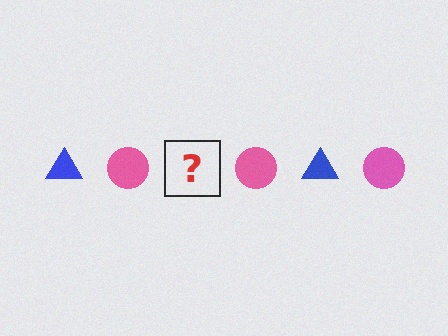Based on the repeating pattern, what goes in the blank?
The blank should be a blue triangle.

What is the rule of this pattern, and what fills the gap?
The rule is that the pattern alternates between blue triangle and pink circle. The gap should be filled with a blue triangle.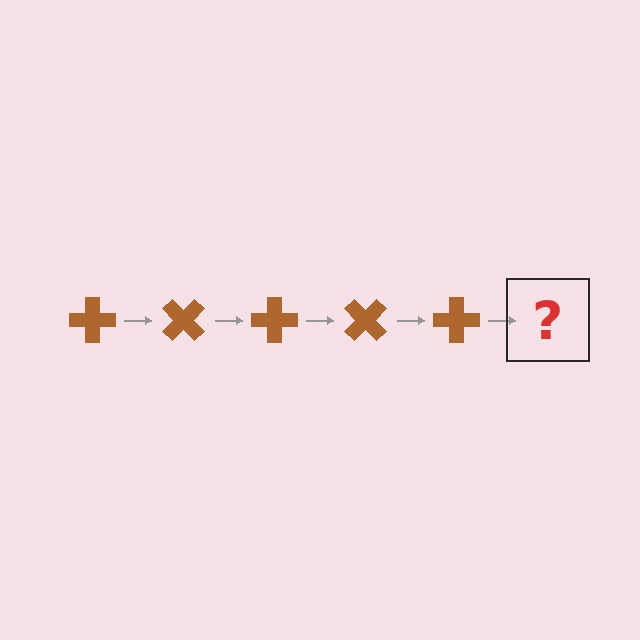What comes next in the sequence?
The next element should be a brown cross rotated 225 degrees.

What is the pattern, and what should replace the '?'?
The pattern is that the cross rotates 45 degrees each step. The '?' should be a brown cross rotated 225 degrees.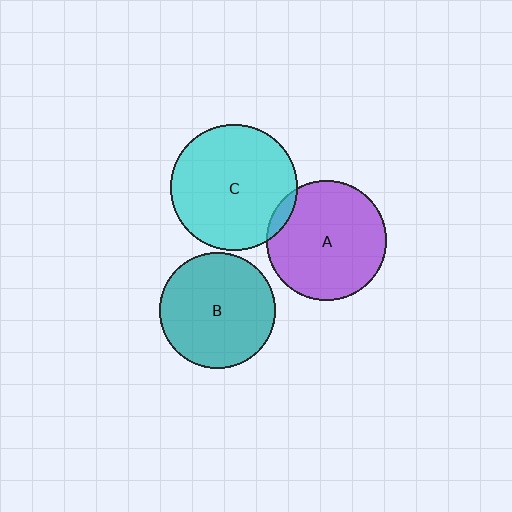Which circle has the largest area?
Circle C (cyan).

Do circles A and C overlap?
Yes.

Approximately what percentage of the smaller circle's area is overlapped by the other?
Approximately 5%.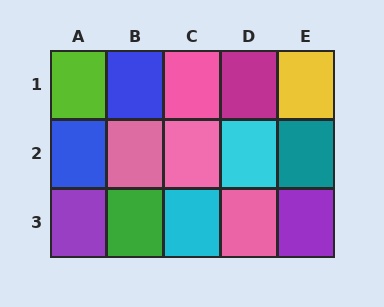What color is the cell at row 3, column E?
Purple.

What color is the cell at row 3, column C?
Cyan.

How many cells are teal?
1 cell is teal.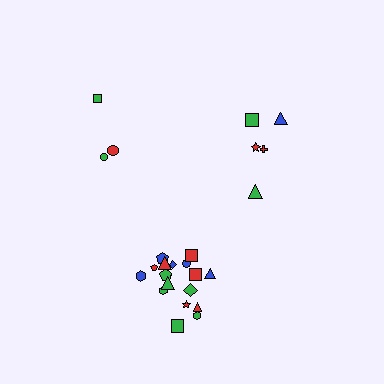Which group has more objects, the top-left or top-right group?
The top-right group.